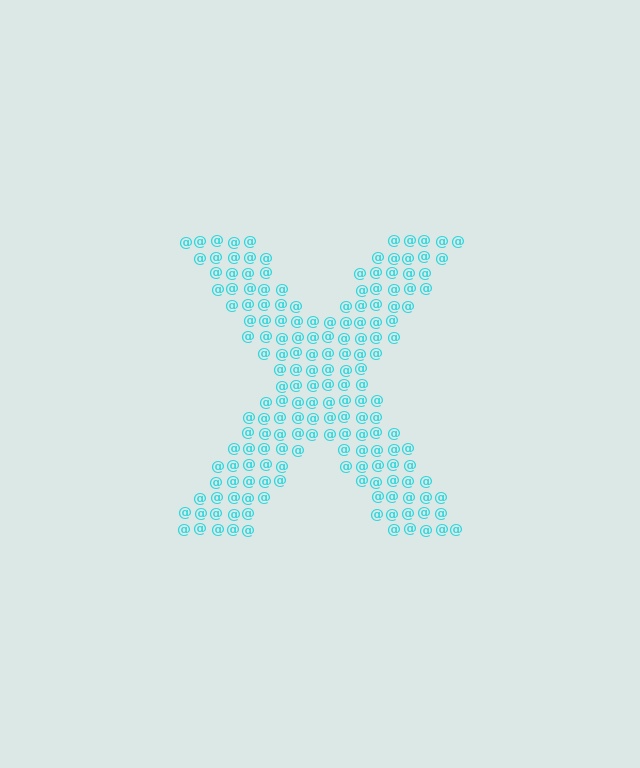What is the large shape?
The large shape is the letter X.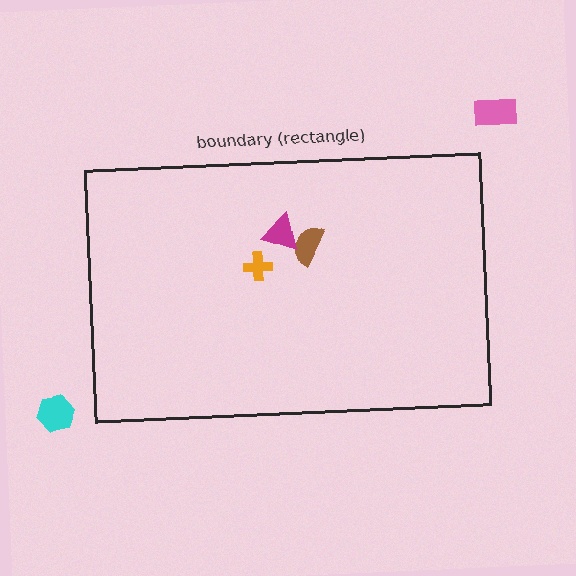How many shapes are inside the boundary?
3 inside, 2 outside.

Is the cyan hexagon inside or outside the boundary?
Outside.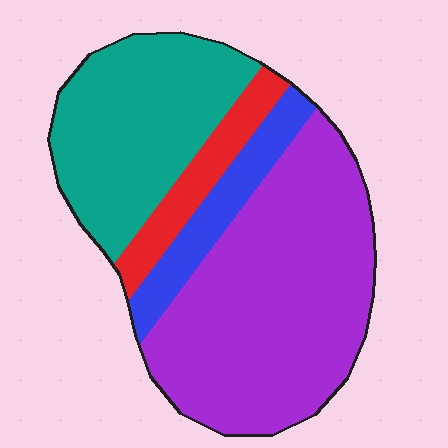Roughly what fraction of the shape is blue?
Blue takes up about one tenth (1/10) of the shape.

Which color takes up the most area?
Purple, at roughly 50%.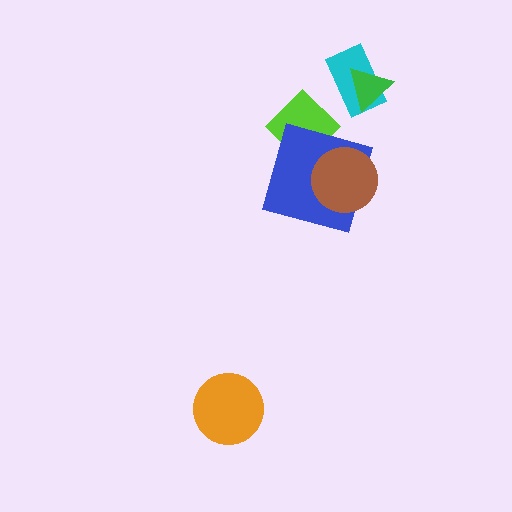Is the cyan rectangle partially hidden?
Yes, it is partially covered by another shape.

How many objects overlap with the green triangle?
1 object overlaps with the green triangle.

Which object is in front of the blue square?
The brown circle is in front of the blue square.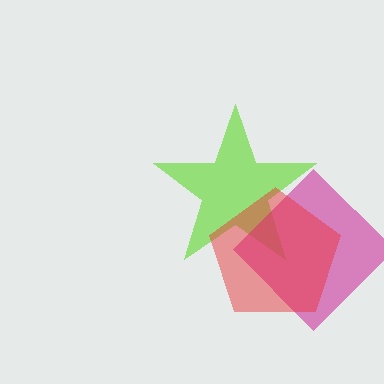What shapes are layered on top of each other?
The layered shapes are: a lime star, a magenta diamond, a red pentagon.